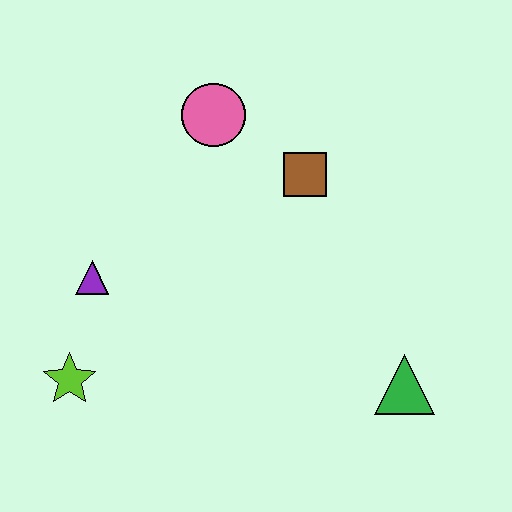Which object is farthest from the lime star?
The green triangle is farthest from the lime star.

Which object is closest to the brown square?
The pink circle is closest to the brown square.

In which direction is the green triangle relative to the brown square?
The green triangle is below the brown square.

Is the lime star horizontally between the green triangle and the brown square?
No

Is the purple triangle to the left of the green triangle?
Yes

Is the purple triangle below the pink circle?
Yes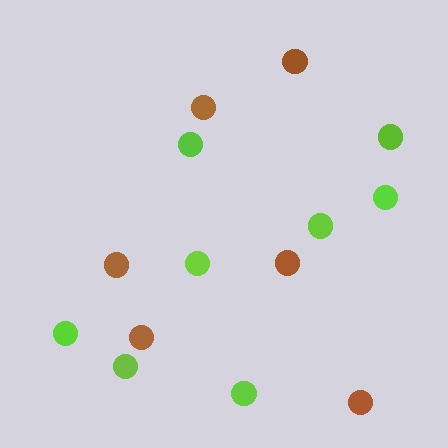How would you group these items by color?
There are 2 groups: one group of lime circles (8) and one group of brown circles (6).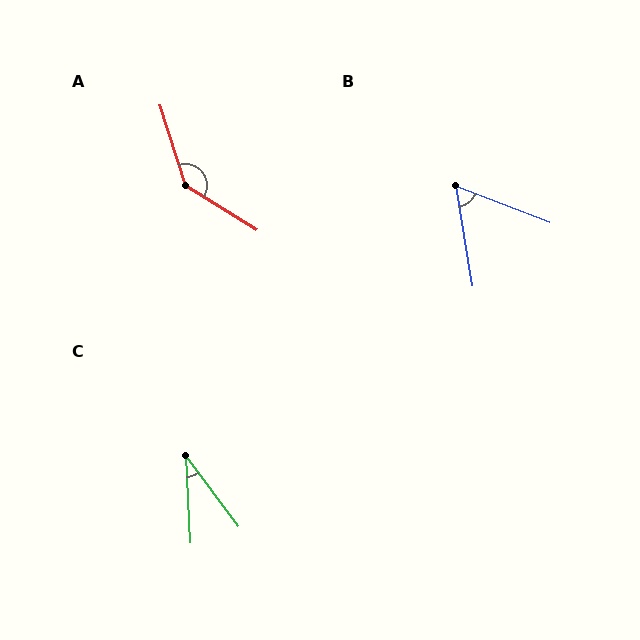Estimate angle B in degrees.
Approximately 60 degrees.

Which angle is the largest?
A, at approximately 139 degrees.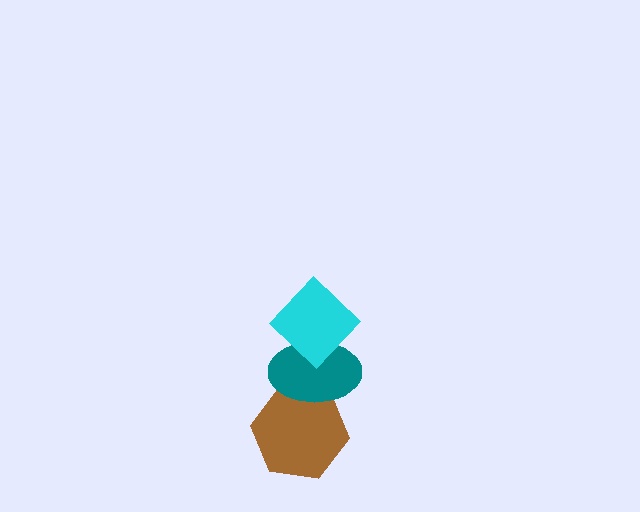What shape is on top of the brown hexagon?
The teal ellipse is on top of the brown hexagon.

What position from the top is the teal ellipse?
The teal ellipse is 2nd from the top.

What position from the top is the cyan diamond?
The cyan diamond is 1st from the top.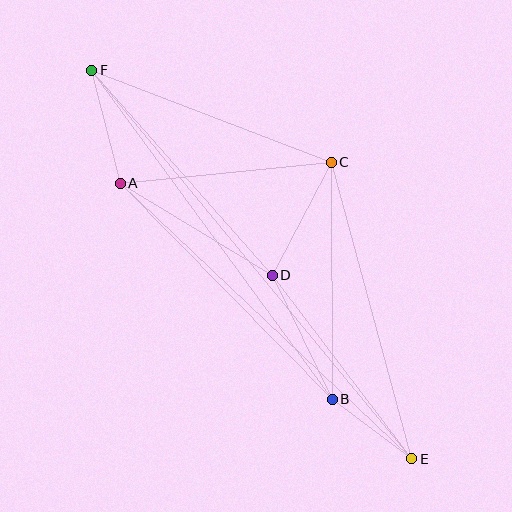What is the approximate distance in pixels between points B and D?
The distance between B and D is approximately 138 pixels.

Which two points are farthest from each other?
Points E and F are farthest from each other.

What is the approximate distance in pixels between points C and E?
The distance between C and E is approximately 307 pixels.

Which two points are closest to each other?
Points B and E are closest to each other.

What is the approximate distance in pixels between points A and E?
The distance between A and E is approximately 401 pixels.